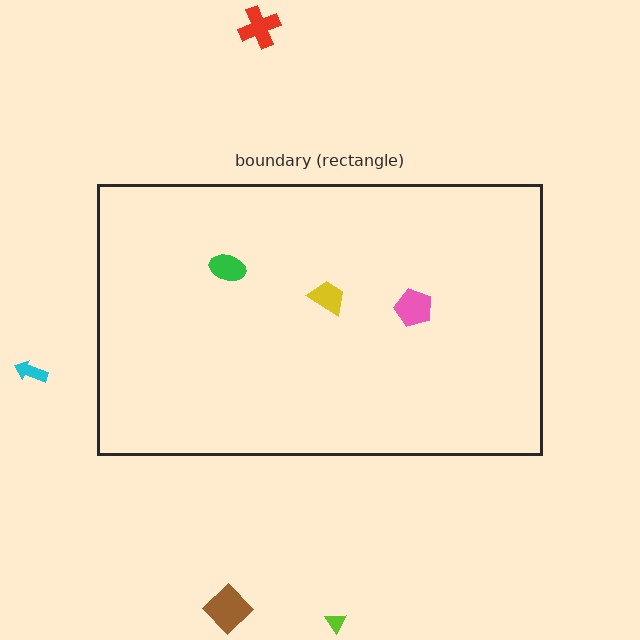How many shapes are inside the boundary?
3 inside, 4 outside.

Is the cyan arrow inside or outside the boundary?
Outside.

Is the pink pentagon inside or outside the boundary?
Inside.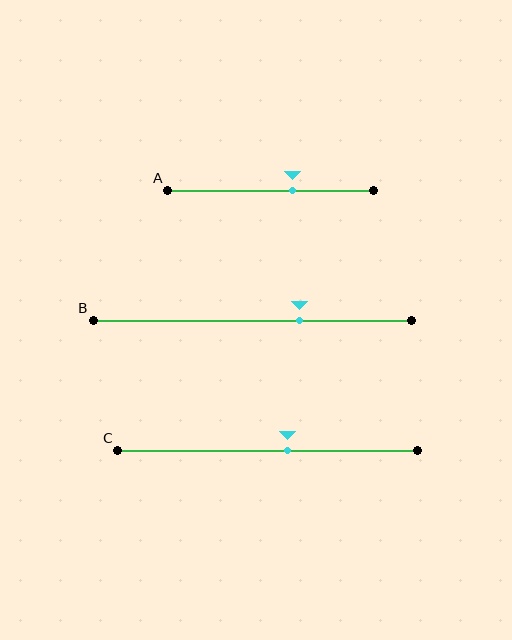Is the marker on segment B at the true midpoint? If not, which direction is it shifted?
No, the marker on segment B is shifted to the right by about 15% of the segment length.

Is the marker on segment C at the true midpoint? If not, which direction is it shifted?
No, the marker on segment C is shifted to the right by about 7% of the segment length.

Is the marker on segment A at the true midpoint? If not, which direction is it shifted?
No, the marker on segment A is shifted to the right by about 11% of the segment length.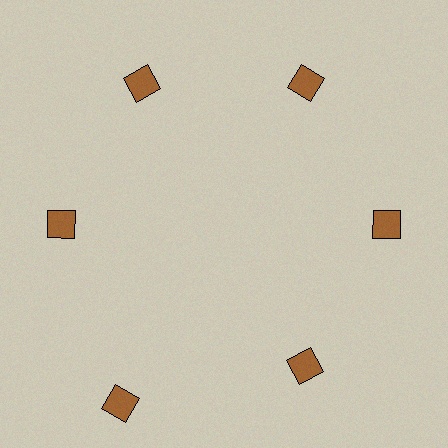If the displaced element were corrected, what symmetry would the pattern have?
It would have 6-fold rotational symmetry — the pattern would map onto itself every 60 degrees.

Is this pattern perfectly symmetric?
No. The 6 brown squares are arranged in a ring, but one element near the 7 o'clock position is pushed outward from the center, breaking the 6-fold rotational symmetry.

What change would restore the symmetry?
The symmetry would be restored by moving it inward, back onto the ring so that all 6 squares sit at equal angles and equal distance from the center.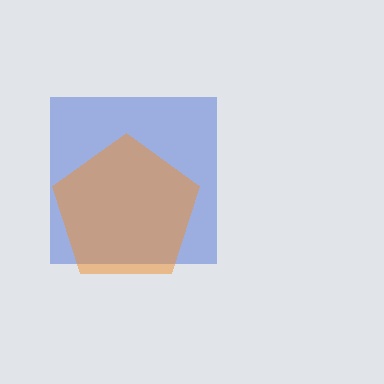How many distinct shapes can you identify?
There are 2 distinct shapes: a blue square, an orange pentagon.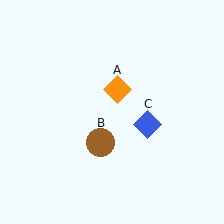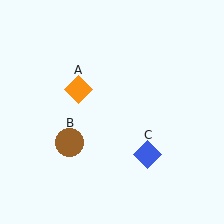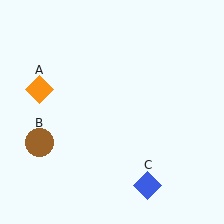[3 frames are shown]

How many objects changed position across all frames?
3 objects changed position: orange diamond (object A), brown circle (object B), blue diamond (object C).